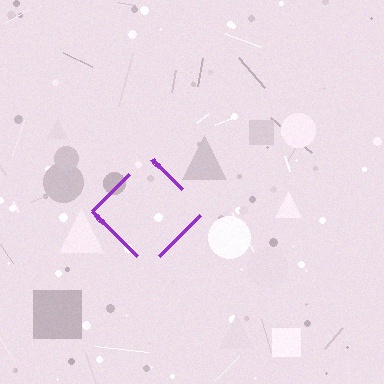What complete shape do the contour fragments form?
The contour fragments form a diamond.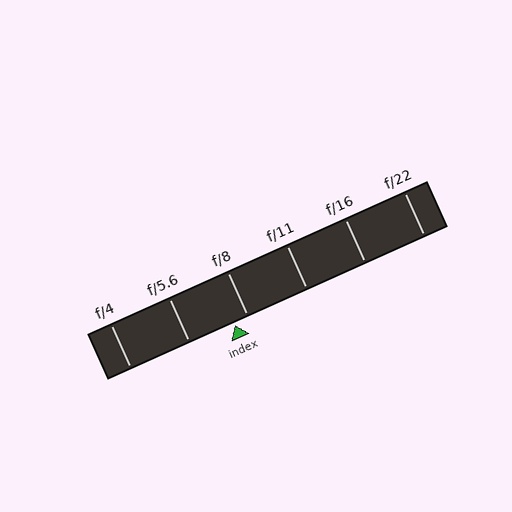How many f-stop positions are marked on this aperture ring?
There are 6 f-stop positions marked.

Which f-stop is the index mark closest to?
The index mark is closest to f/8.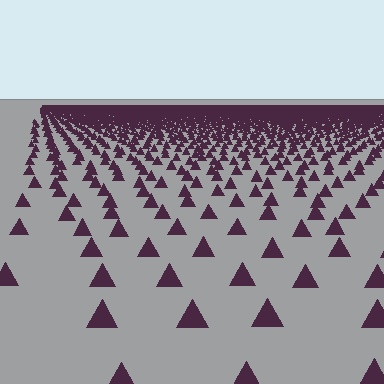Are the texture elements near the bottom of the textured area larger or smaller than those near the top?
Larger. Near the bottom, elements are closer to the viewer and appear at a bigger on-screen size.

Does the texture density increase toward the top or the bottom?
Density increases toward the top.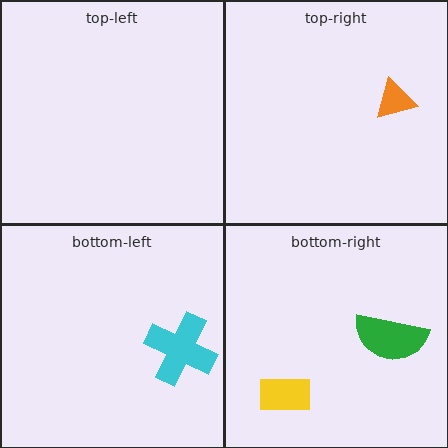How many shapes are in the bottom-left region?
1.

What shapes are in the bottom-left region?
The cyan cross.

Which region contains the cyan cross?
The bottom-left region.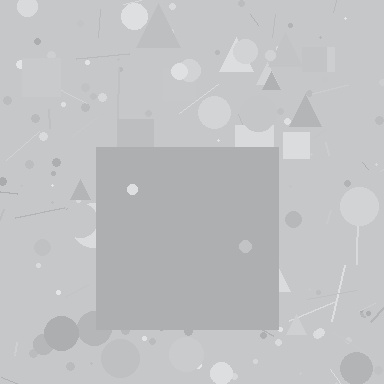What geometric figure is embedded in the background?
A square is embedded in the background.